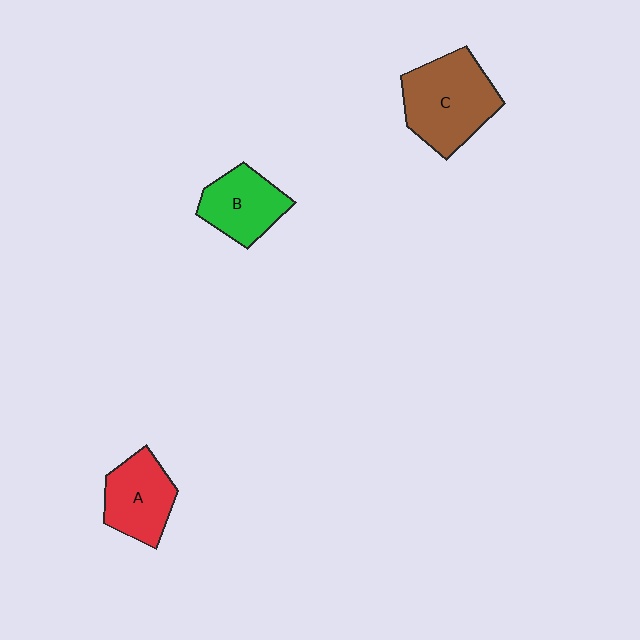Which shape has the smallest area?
Shape B (green).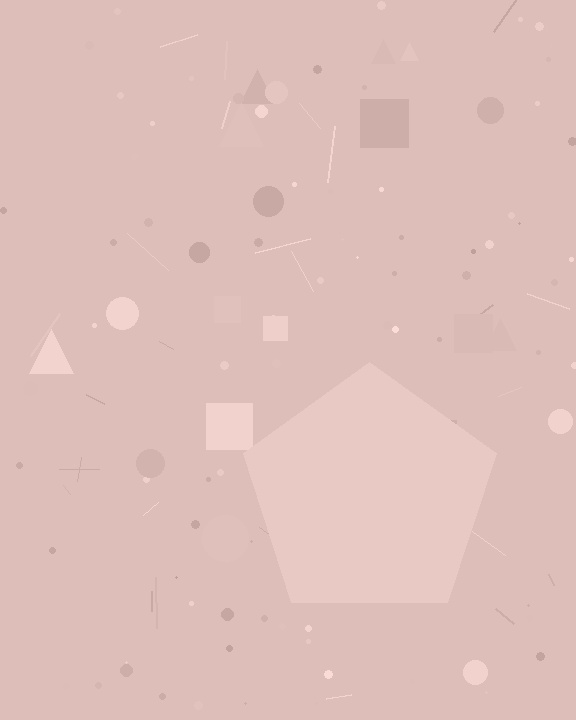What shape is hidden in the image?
A pentagon is hidden in the image.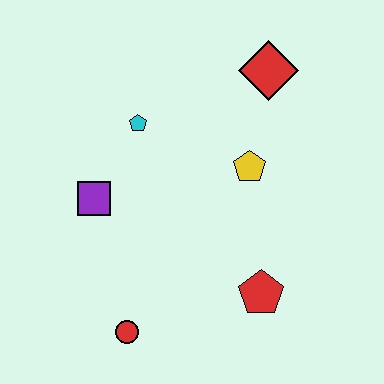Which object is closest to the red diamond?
The yellow pentagon is closest to the red diamond.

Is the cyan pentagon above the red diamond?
No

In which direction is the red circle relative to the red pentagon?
The red circle is to the left of the red pentagon.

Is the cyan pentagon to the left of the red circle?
No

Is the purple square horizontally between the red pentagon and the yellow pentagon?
No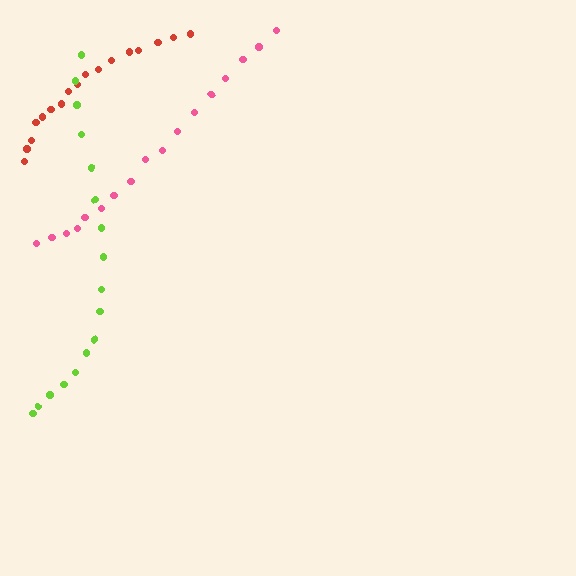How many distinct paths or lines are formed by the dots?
There are 3 distinct paths.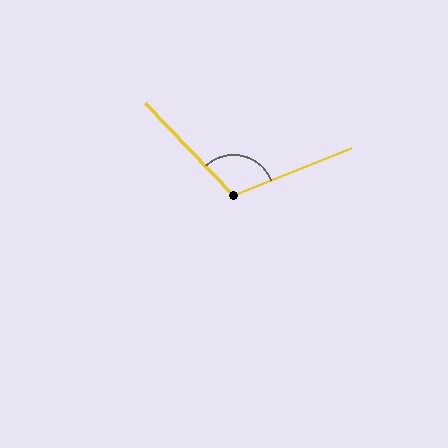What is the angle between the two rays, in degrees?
Approximately 112 degrees.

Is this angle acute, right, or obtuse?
It is obtuse.